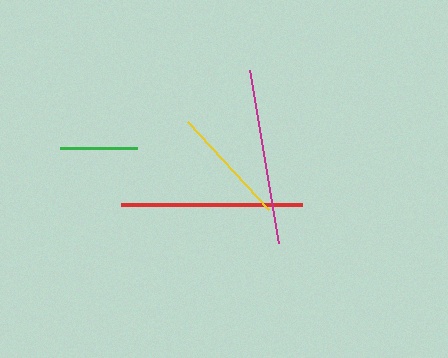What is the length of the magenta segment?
The magenta segment is approximately 175 pixels long.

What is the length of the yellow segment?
The yellow segment is approximately 119 pixels long.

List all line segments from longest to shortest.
From longest to shortest: red, magenta, yellow, green.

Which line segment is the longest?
The red line is the longest at approximately 181 pixels.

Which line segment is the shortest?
The green line is the shortest at approximately 77 pixels.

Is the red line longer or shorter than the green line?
The red line is longer than the green line.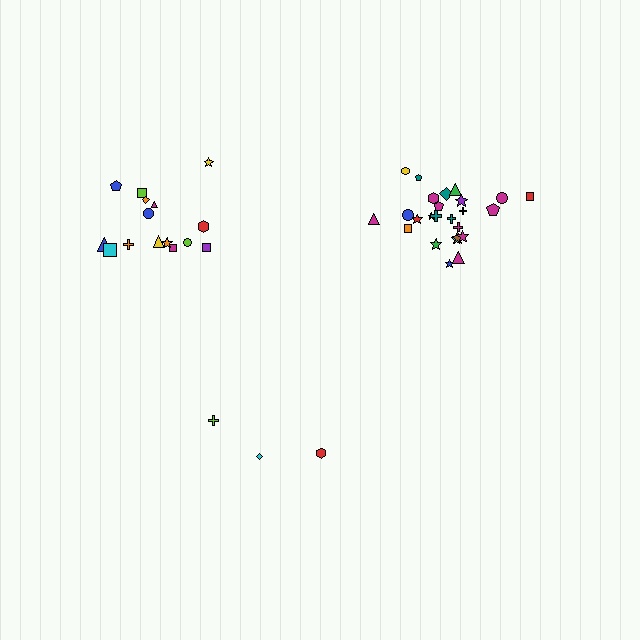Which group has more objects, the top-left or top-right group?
The top-right group.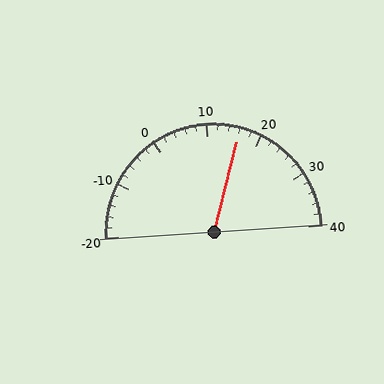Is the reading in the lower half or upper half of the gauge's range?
The reading is in the upper half of the range (-20 to 40).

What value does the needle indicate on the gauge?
The needle indicates approximately 16.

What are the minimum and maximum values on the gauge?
The gauge ranges from -20 to 40.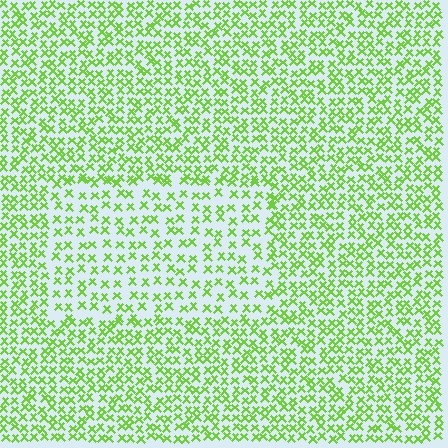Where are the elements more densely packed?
The elements are more densely packed outside the rectangle boundary.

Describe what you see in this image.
The image contains small lime elements arranged at two different densities. A rectangle-shaped region is visible where the elements are less densely packed than the surrounding area.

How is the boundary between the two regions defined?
The boundary is defined by a change in element density (approximately 1.7x ratio). All elements are the same color, size, and shape.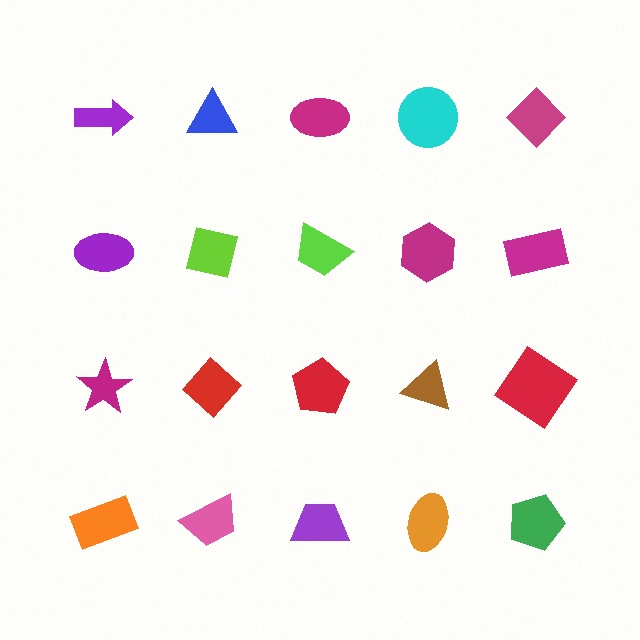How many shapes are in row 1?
5 shapes.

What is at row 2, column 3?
A lime trapezoid.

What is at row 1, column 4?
A cyan circle.